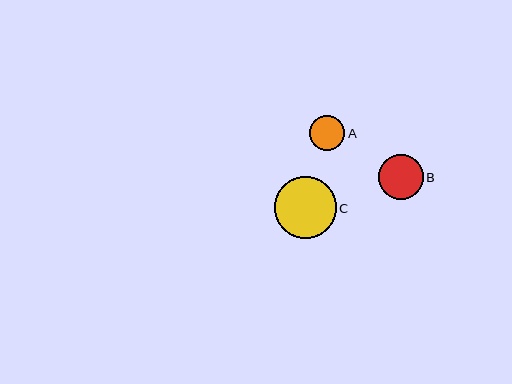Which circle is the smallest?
Circle A is the smallest with a size of approximately 35 pixels.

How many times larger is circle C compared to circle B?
Circle C is approximately 1.4 times the size of circle B.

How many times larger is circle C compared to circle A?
Circle C is approximately 1.8 times the size of circle A.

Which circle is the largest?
Circle C is the largest with a size of approximately 62 pixels.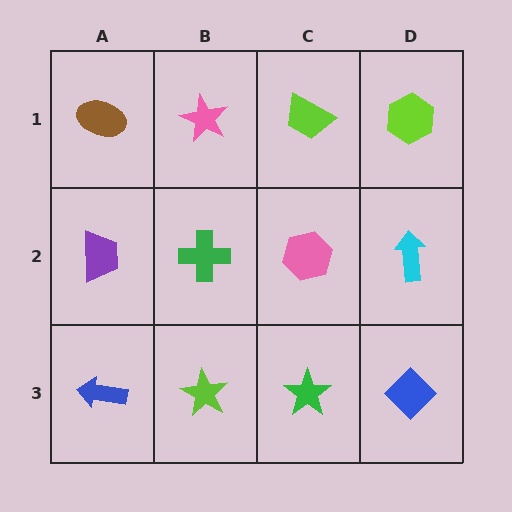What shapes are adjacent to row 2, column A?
A brown ellipse (row 1, column A), a blue arrow (row 3, column A), a green cross (row 2, column B).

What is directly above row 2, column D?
A lime hexagon.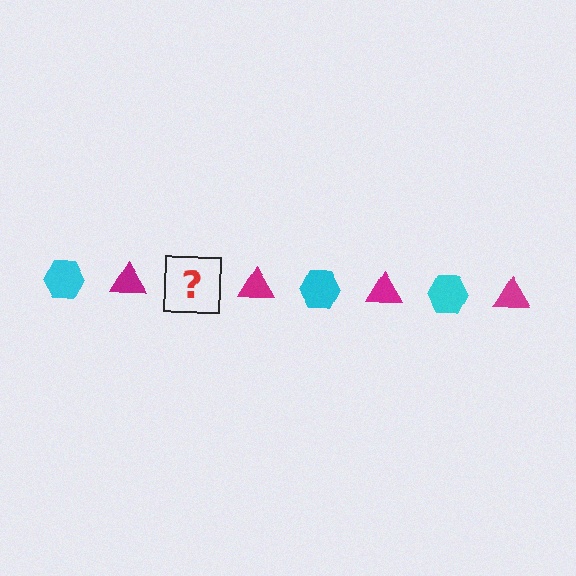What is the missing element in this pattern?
The missing element is a cyan hexagon.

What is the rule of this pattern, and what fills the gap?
The rule is that the pattern alternates between cyan hexagon and magenta triangle. The gap should be filled with a cyan hexagon.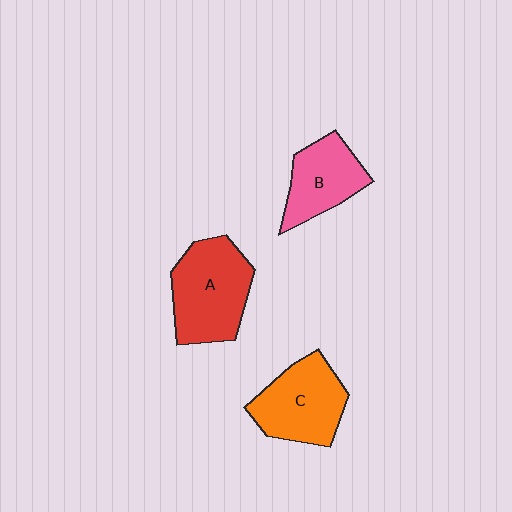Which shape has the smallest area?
Shape B (pink).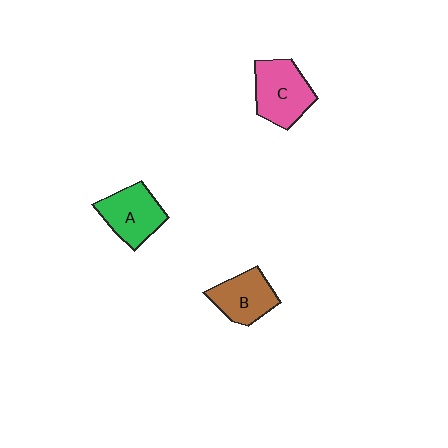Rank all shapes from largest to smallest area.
From largest to smallest: C (pink), A (green), B (brown).